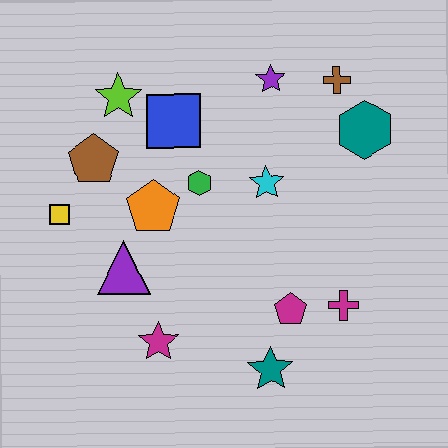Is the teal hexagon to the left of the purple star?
No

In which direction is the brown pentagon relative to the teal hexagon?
The brown pentagon is to the left of the teal hexagon.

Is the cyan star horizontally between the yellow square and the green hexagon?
No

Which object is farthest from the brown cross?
The magenta star is farthest from the brown cross.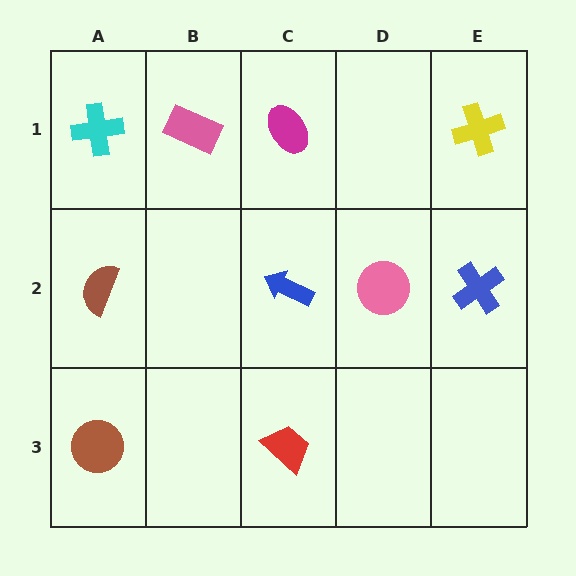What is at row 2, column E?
A blue cross.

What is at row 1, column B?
A pink rectangle.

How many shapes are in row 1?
4 shapes.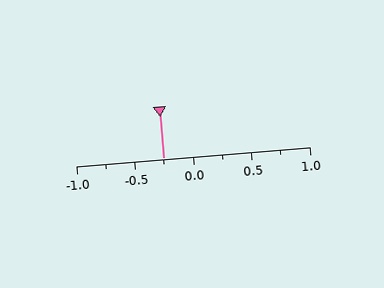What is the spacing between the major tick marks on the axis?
The major ticks are spaced 0.5 apart.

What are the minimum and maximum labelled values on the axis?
The axis runs from -1.0 to 1.0.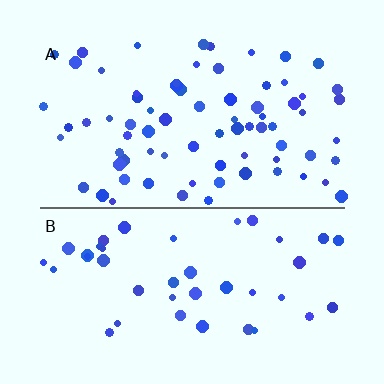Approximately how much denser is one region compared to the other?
Approximately 1.7× — region A over region B.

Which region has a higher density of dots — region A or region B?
A (the top).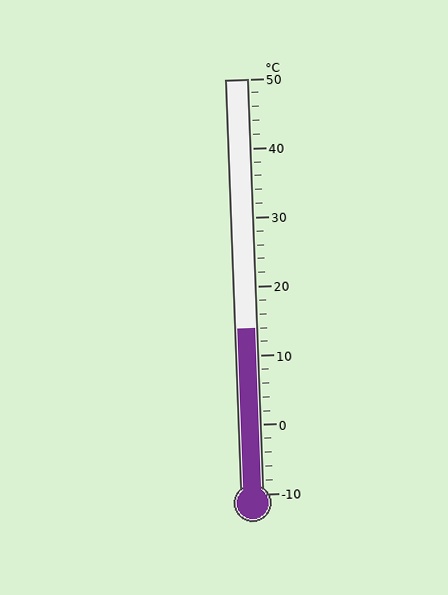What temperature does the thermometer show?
The thermometer shows approximately 14°C.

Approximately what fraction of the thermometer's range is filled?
The thermometer is filled to approximately 40% of its range.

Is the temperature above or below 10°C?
The temperature is above 10°C.